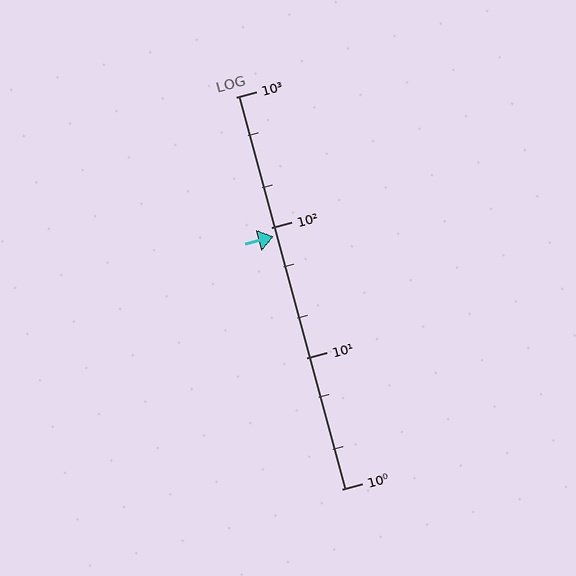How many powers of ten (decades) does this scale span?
The scale spans 3 decades, from 1 to 1000.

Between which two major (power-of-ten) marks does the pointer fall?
The pointer is between 10 and 100.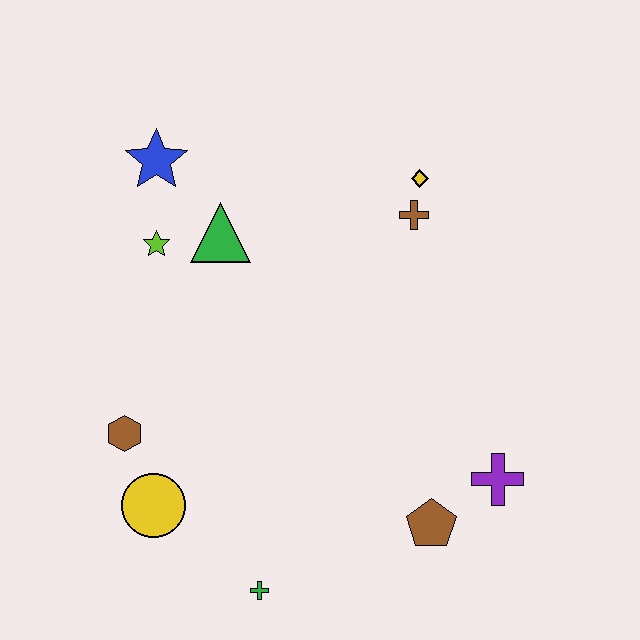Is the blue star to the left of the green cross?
Yes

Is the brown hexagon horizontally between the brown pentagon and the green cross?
No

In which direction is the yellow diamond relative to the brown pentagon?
The yellow diamond is above the brown pentagon.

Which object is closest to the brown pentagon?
The purple cross is closest to the brown pentagon.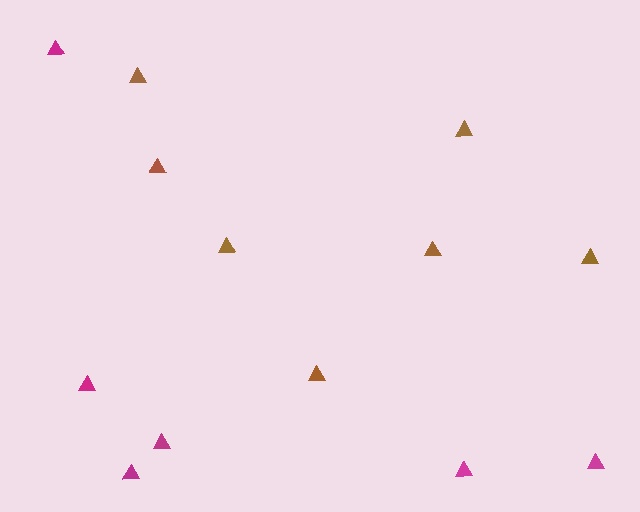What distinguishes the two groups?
There are 2 groups: one group of brown triangles (7) and one group of magenta triangles (6).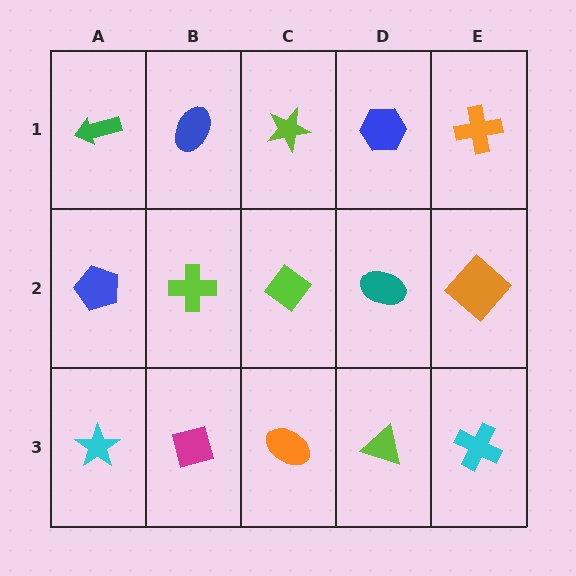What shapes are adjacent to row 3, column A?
A blue pentagon (row 2, column A), a magenta diamond (row 3, column B).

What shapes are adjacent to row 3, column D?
A teal ellipse (row 2, column D), an orange ellipse (row 3, column C), a cyan cross (row 3, column E).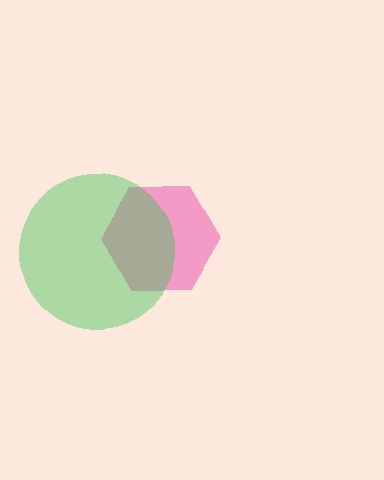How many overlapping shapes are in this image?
There are 2 overlapping shapes in the image.